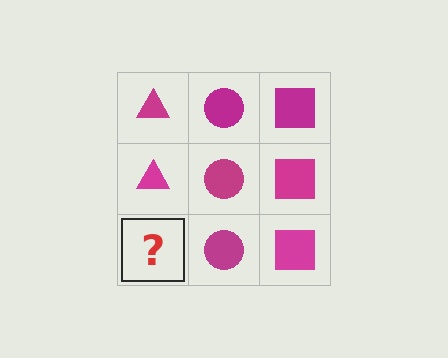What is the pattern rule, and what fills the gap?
The rule is that each column has a consistent shape. The gap should be filled with a magenta triangle.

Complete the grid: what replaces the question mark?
The question mark should be replaced with a magenta triangle.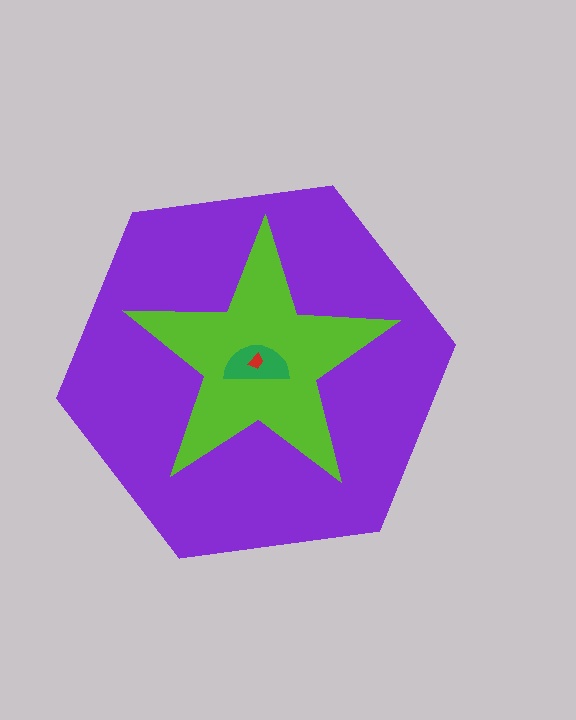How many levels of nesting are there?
4.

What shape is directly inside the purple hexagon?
The lime star.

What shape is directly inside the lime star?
The green semicircle.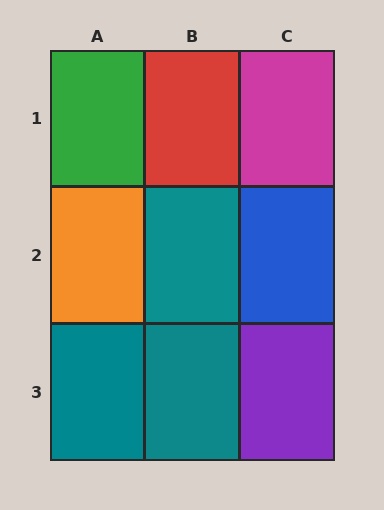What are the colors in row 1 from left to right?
Green, red, magenta.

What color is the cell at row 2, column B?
Teal.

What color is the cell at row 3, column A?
Teal.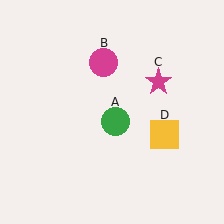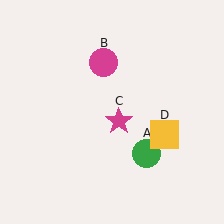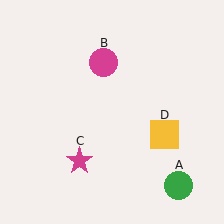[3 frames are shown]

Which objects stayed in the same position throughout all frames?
Magenta circle (object B) and yellow square (object D) remained stationary.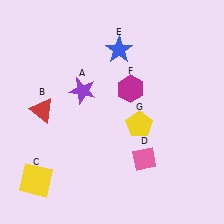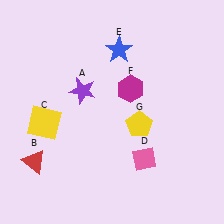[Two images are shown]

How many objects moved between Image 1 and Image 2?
2 objects moved between the two images.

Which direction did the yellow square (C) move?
The yellow square (C) moved up.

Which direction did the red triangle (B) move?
The red triangle (B) moved down.